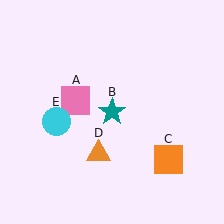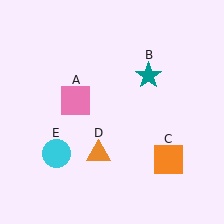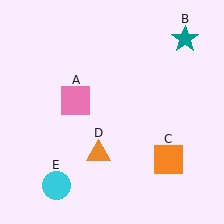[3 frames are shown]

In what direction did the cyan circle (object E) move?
The cyan circle (object E) moved down.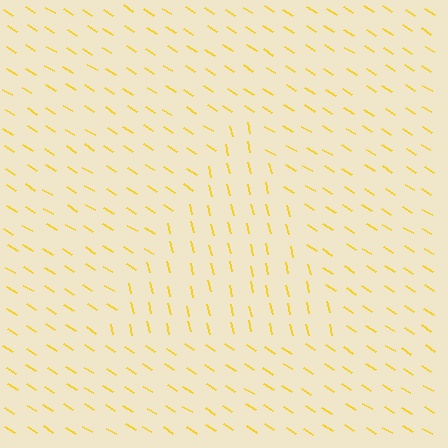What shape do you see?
I see a triangle.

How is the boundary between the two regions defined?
The boundary is defined purely by a change in line orientation (approximately 45 degrees difference). All lines are the same color and thickness.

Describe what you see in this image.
The image is filled with small yellow line segments. A triangle region in the image has lines oriented differently from the surrounding lines, creating a visible texture boundary.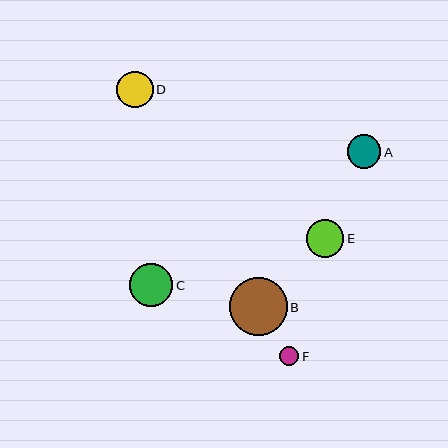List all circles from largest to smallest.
From largest to smallest: B, C, E, D, A, F.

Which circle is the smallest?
Circle F is the smallest with a size of approximately 19 pixels.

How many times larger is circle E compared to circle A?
Circle E is approximately 1.1 times the size of circle A.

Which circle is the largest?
Circle B is the largest with a size of approximately 58 pixels.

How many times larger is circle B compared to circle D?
Circle B is approximately 1.6 times the size of circle D.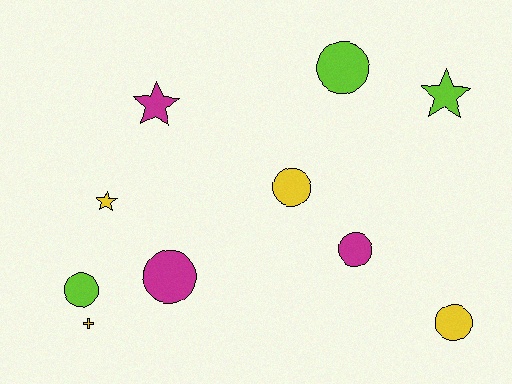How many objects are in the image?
There are 10 objects.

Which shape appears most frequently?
Circle, with 6 objects.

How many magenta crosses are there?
There are no magenta crosses.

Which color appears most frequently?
Yellow, with 4 objects.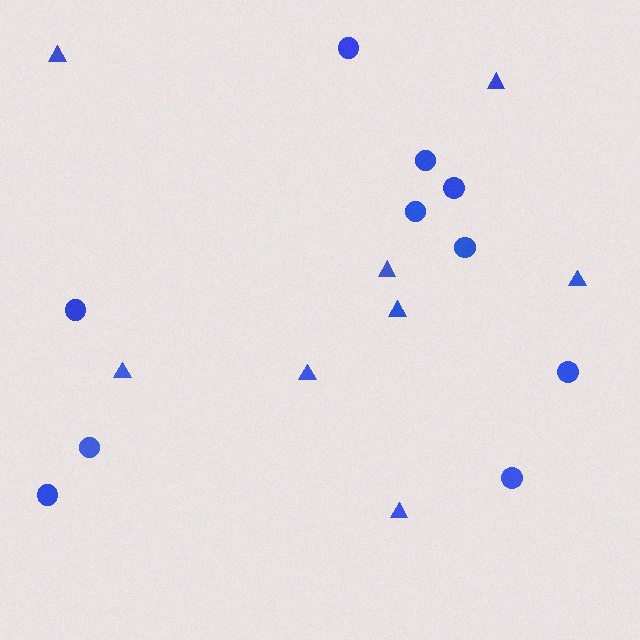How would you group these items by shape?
There are 2 groups: one group of triangles (8) and one group of circles (10).